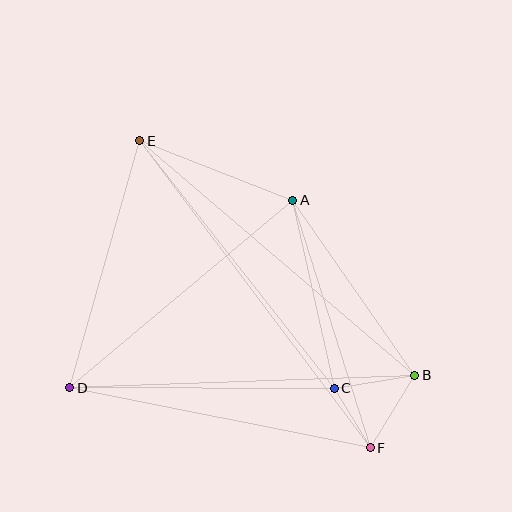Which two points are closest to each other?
Points C and F are closest to each other.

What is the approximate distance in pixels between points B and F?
The distance between B and F is approximately 85 pixels.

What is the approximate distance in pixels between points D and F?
The distance between D and F is approximately 306 pixels.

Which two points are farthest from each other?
Points E and F are farthest from each other.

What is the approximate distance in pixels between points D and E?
The distance between D and E is approximately 257 pixels.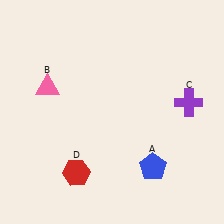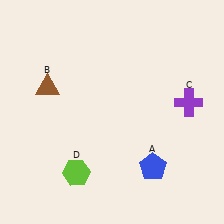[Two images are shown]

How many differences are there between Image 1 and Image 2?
There are 2 differences between the two images.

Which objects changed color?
B changed from pink to brown. D changed from red to lime.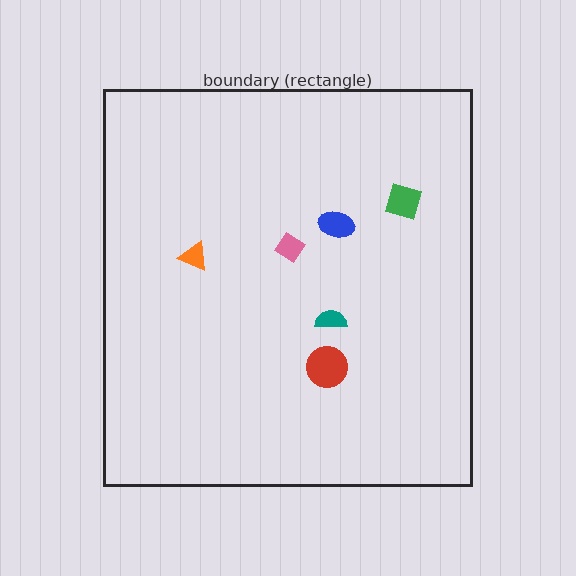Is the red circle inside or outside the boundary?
Inside.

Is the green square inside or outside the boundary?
Inside.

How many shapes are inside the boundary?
6 inside, 0 outside.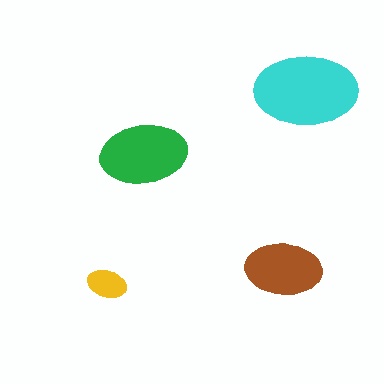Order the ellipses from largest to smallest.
the cyan one, the green one, the brown one, the yellow one.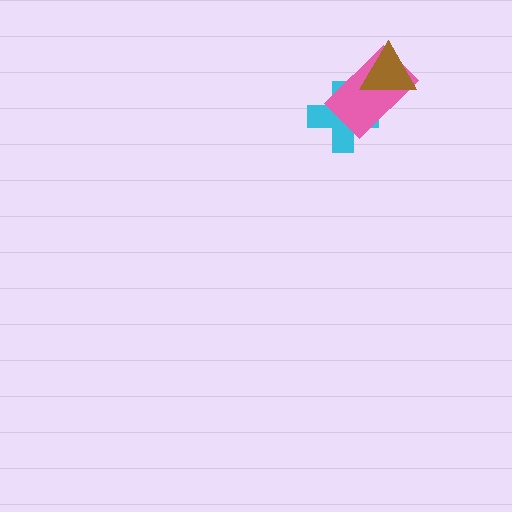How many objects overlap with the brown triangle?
1 object overlaps with the brown triangle.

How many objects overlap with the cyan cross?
1 object overlaps with the cyan cross.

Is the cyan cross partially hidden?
Yes, it is partially covered by another shape.